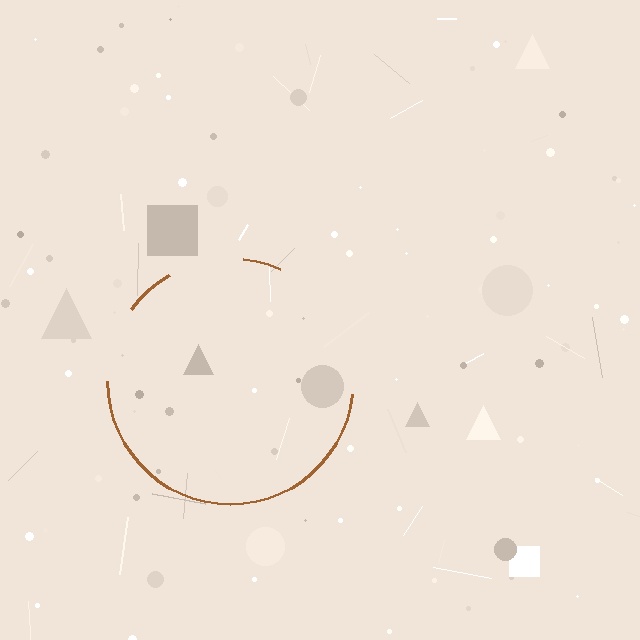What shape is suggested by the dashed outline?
The dashed outline suggests a circle.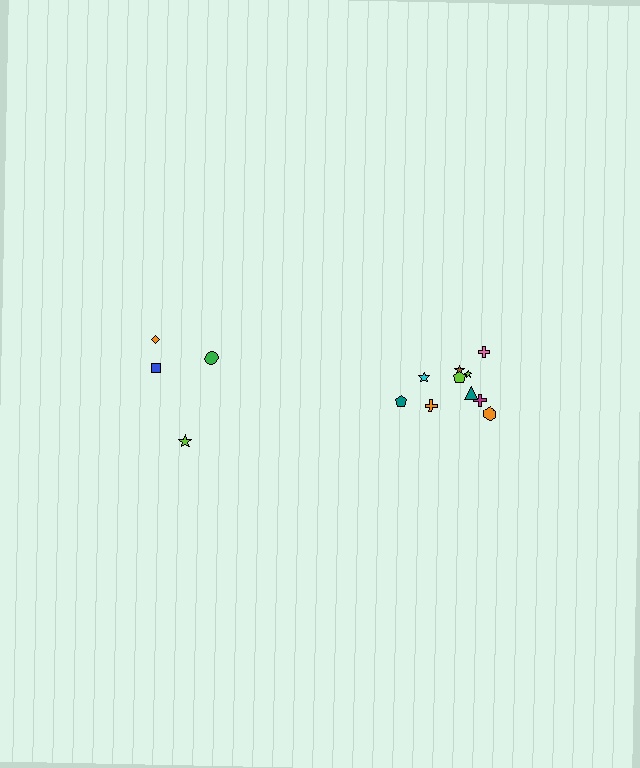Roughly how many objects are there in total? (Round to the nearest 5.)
Roughly 15 objects in total.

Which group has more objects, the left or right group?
The right group.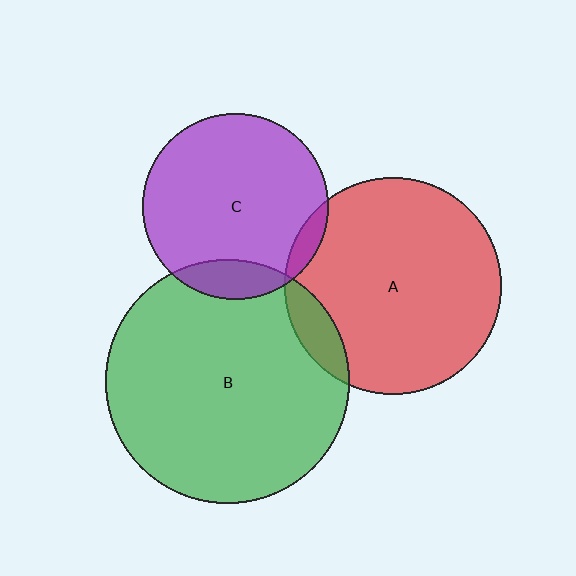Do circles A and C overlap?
Yes.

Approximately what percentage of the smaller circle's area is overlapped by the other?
Approximately 5%.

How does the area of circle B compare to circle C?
Approximately 1.7 times.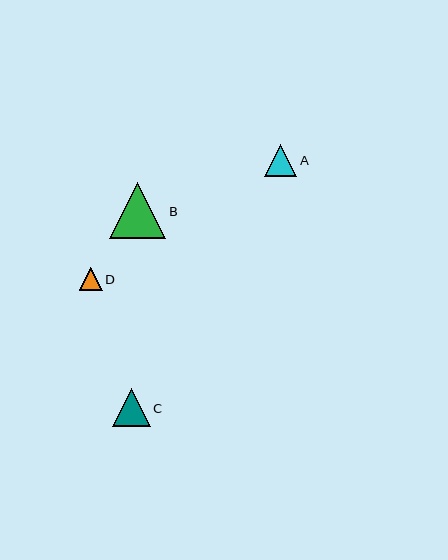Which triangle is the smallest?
Triangle D is the smallest with a size of approximately 23 pixels.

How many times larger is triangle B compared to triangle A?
Triangle B is approximately 1.8 times the size of triangle A.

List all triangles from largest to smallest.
From largest to smallest: B, C, A, D.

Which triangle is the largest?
Triangle B is the largest with a size of approximately 56 pixels.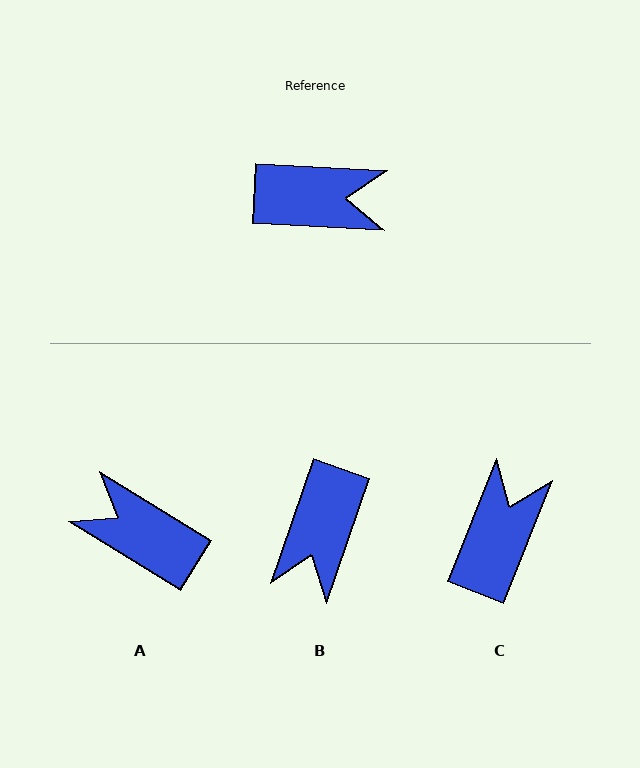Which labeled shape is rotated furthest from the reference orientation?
A, about 152 degrees away.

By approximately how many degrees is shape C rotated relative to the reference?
Approximately 71 degrees counter-clockwise.